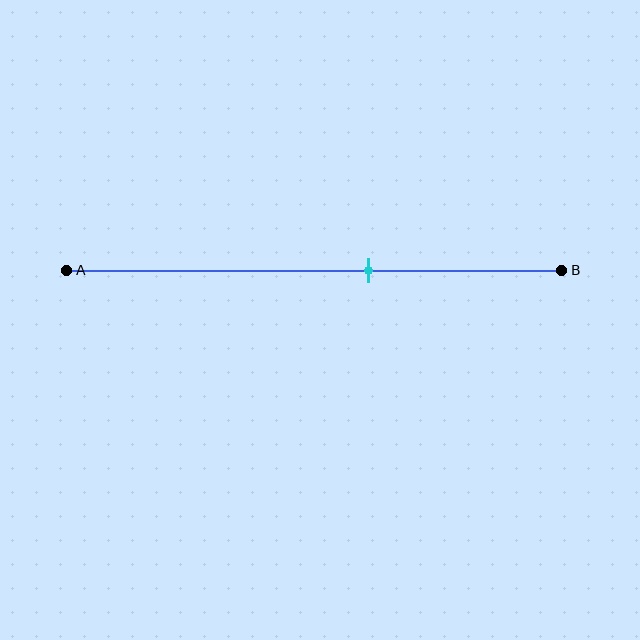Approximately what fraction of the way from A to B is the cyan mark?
The cyan mark is approximately 60% of the way from A to B.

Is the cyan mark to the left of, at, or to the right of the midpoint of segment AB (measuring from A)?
The cyan mark is to the right of the midpoint of segment AB.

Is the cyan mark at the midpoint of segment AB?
No, the mark is at about 60% from A, not at the 50% midpoint.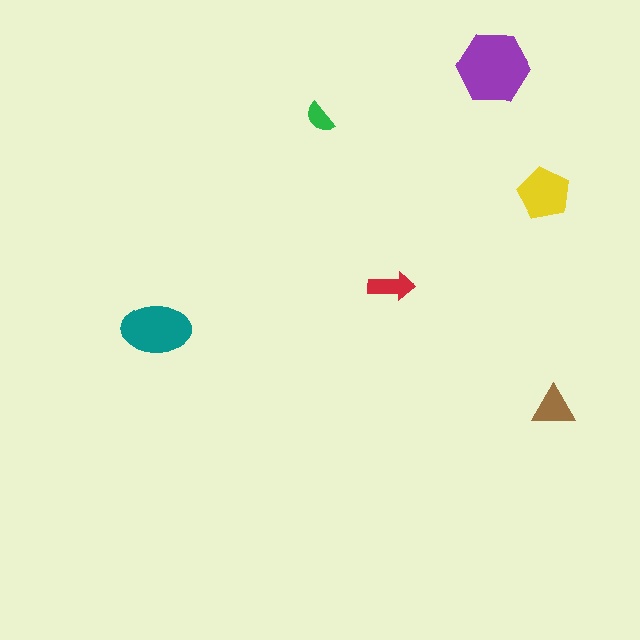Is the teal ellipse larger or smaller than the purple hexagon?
Smaller.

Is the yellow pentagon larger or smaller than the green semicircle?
Larger.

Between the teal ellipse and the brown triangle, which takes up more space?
The teal ellipse.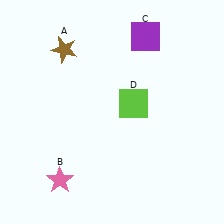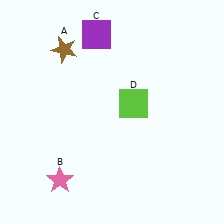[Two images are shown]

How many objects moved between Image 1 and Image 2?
1 object moved between the two images.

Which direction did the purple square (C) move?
The purple square (C) moved left.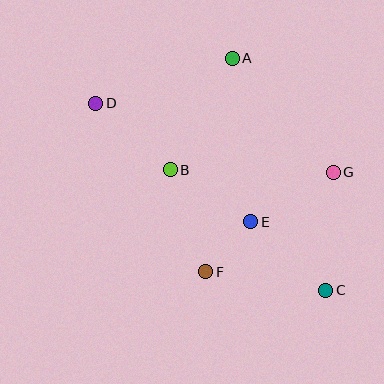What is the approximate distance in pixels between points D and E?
The distance between D and E is approximately 195 pixels.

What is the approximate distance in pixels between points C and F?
The distance between C and F is approximately 121 pixels.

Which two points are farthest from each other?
Points C and D are farthest from each other.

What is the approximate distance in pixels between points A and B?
The distance between A and B is approximately 127 pixels.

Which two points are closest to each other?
Points E and F are closest to each other.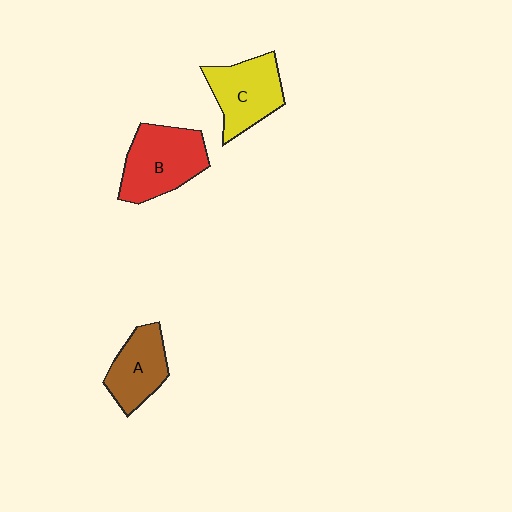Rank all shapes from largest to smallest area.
From largest to smallest: B (red), C (yellow), A (brown).